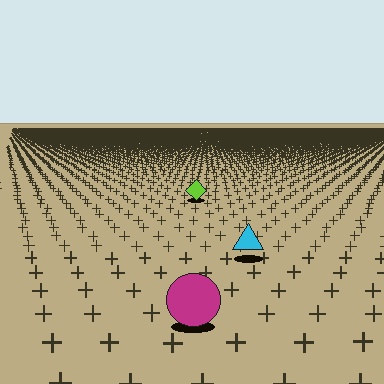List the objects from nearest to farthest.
From nearest to farthest: the magenta circle, the cyan triangle, the lime diamond.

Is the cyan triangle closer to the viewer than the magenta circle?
No. The magenta circle is closer — you can tell from the texture gradient: the ground texture is coarser near it.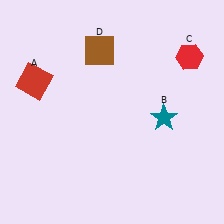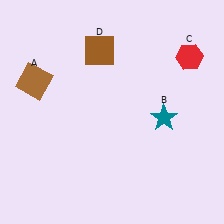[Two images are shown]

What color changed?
The square (A) changed from red in Image 1 to brown in Image 2.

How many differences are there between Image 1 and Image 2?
There is 1 difference between the two images.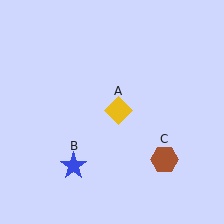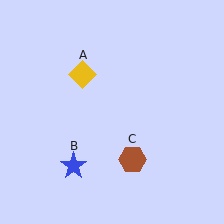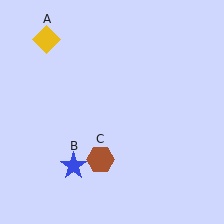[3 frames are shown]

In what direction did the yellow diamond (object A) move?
The yellow diamond (object A) moved up and to the left.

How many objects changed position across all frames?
2 objects changed position: yellow diamond (object A), brown hexagon (object C).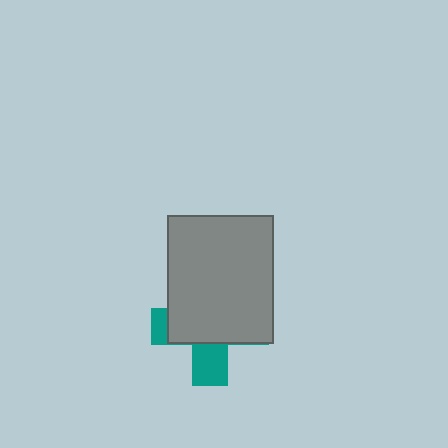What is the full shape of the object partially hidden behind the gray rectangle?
The partially hidden object is a teal cross.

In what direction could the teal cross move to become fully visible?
The teal cross could move down. That would shift it out from behind the gray rectangle entirely.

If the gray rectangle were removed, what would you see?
You would see the complete teal cross.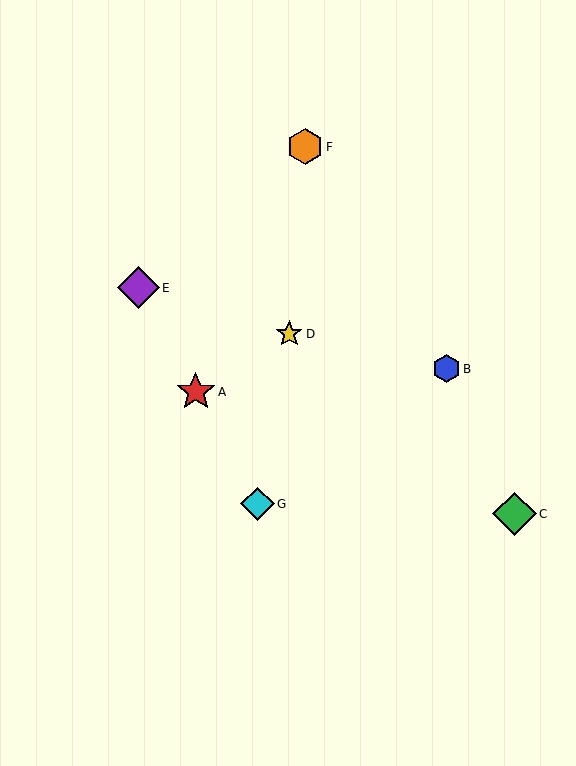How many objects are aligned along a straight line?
3 objects (A, E, G) are aligned along a straight line.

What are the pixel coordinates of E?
Object E is at (138, 288).